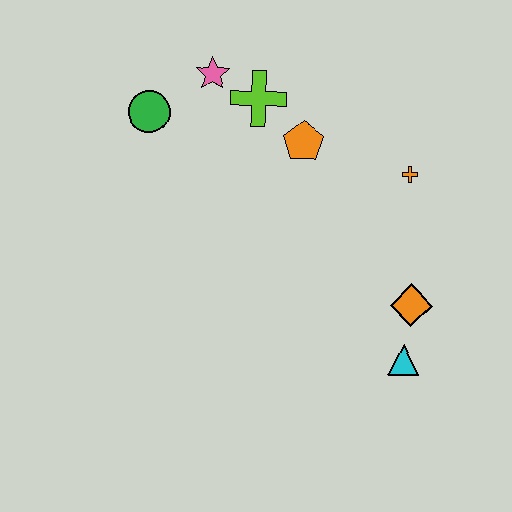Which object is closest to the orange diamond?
The cyan triangle is closest to the orange diamond.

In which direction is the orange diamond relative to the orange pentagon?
The orange diamond is below the orange pentagon.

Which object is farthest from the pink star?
The cyan triangle is farthest from the pink star.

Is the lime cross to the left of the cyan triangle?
Yes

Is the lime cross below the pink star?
Yes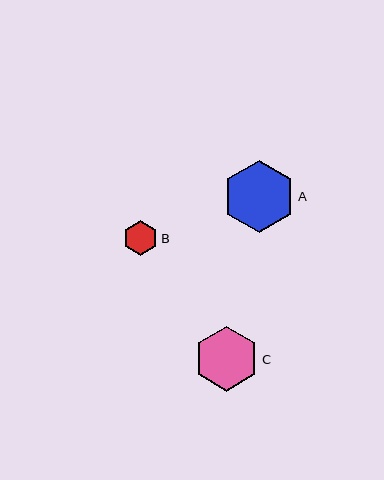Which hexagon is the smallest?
Hexagon B is the smallest with a size of approximately 35 pixels.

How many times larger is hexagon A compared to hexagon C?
Hexagon A is approximately 1.1 times the size of hexagon C.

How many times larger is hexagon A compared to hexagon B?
Hexagon A is approximately 2.1 times the size of hexagon B.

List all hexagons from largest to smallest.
From largest to smallest: A, C, B.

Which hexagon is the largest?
Hexagon A is the largest with a size of approximately 72 pixels.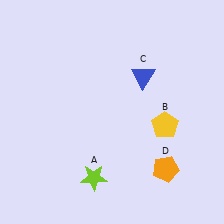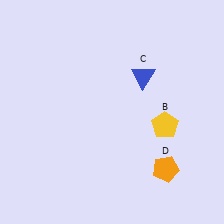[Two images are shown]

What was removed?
The lime star (A) was removed in Image 2.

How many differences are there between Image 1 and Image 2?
There is 1 difference between the two images.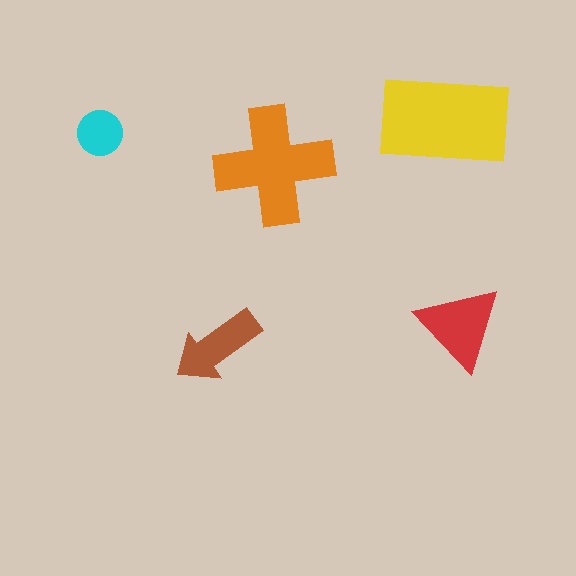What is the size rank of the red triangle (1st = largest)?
3rd.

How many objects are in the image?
There are 5 objects in the image.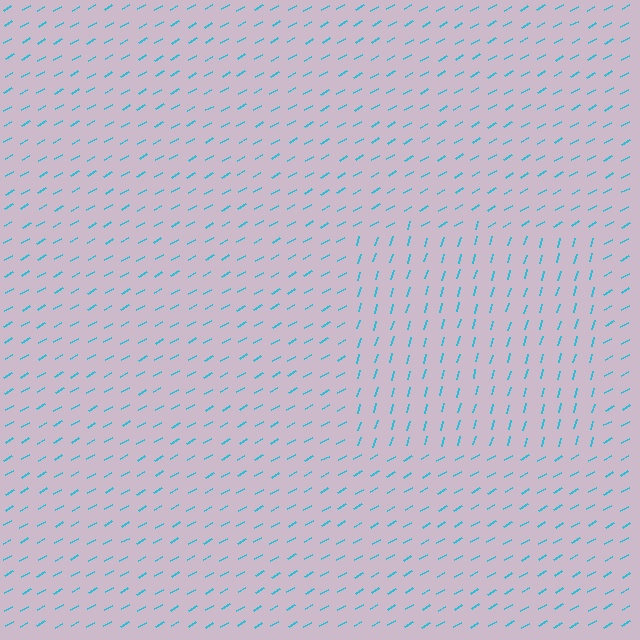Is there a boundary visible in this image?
Yes, there is a texture boundary formed by a change in line orientation.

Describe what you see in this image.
The image is filled with small cyan line segments. A rectangle region in the image has lines oriented differently from the surrounding lines, creating a visible texture boundary.